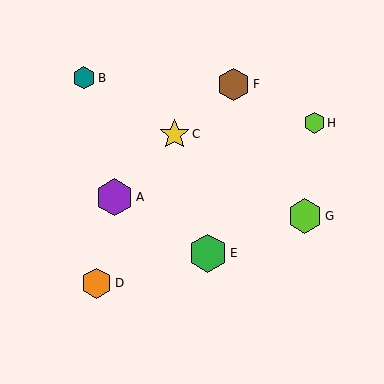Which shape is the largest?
The green hexagon (labeled E) is the largest.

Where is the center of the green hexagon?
The center of the green hexagon is at (208, 253).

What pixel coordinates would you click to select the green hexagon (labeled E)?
Click at (208, 253) to select the green hexagon E.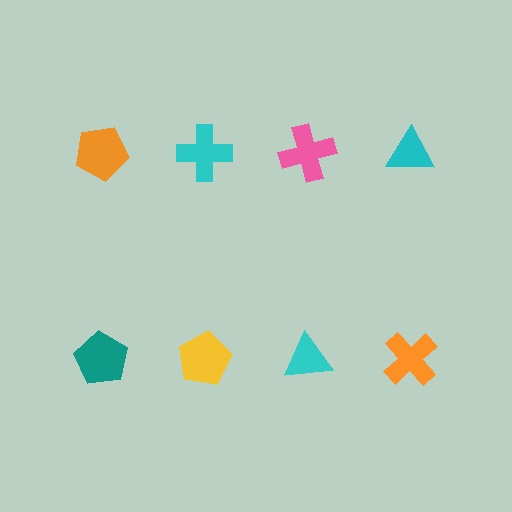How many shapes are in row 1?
4 shapes.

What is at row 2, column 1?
A teal pentagon.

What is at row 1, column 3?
A pink cross.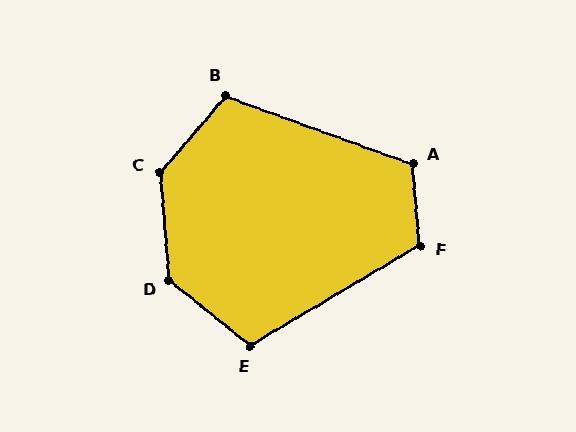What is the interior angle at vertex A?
Approximately 115 degrees (obtuse).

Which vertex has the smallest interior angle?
E, at approximately 111 degrees.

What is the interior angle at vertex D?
Approximately 134 degrees (obtuse).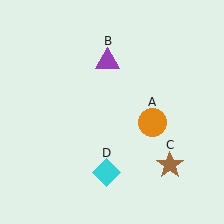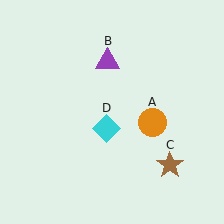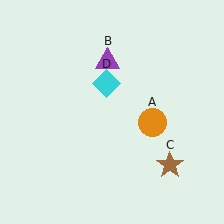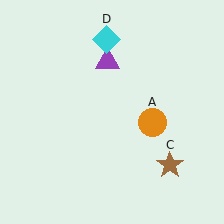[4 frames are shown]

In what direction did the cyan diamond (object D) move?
The cyan diamond (object D) moved up.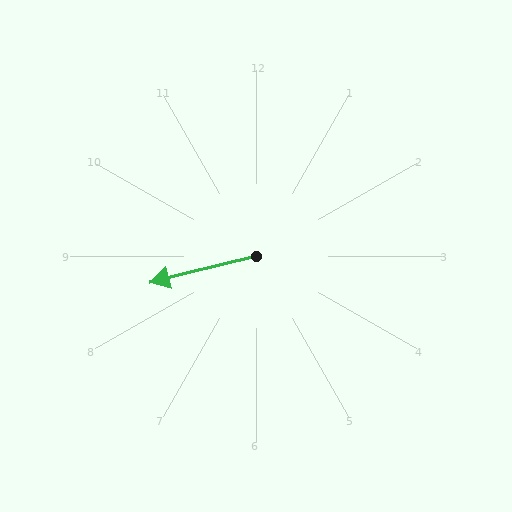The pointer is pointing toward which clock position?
Roughly 9 o'clock.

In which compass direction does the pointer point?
West.